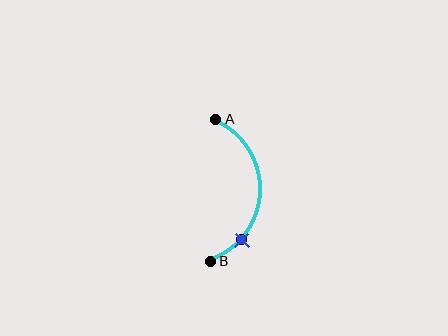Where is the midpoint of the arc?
The arc midpoint is the point on the curve farthest from the straight line joining A and B. It sits to the right of that line.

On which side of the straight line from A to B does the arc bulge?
The arc bulges to the right of the straight line connecting A and B.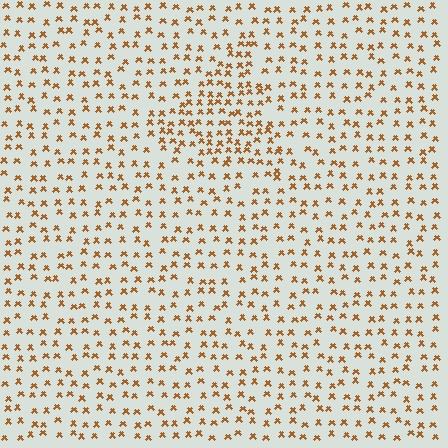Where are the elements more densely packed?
The elements are more densely packed inside the triangle boundary.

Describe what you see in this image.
The image contains small brown elements arranged at two different densities. A triangle-shaped region is visible where the elements are more densely packed than the surrounding area.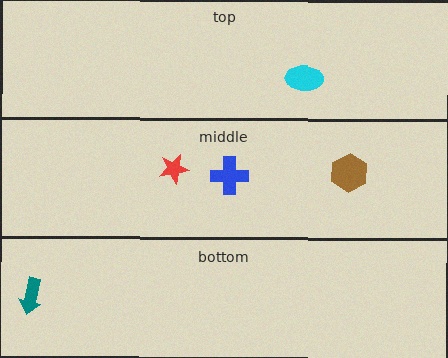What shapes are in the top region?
The cyan ellipse.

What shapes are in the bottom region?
The teal arrow.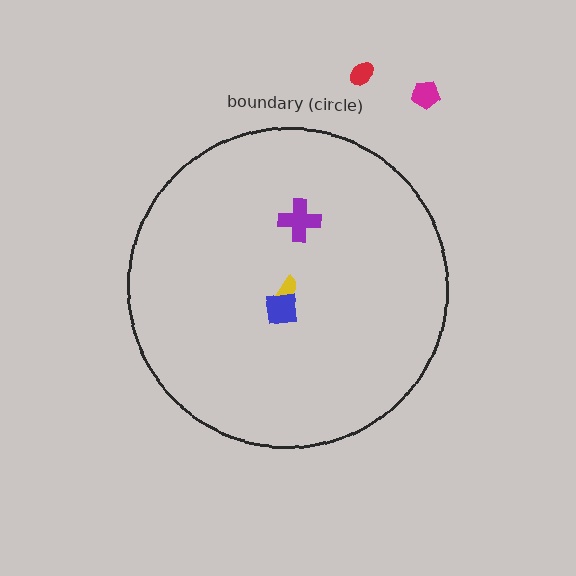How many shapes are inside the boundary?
3 inside, 2 outside.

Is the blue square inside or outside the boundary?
Inside.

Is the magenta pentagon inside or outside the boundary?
Outside.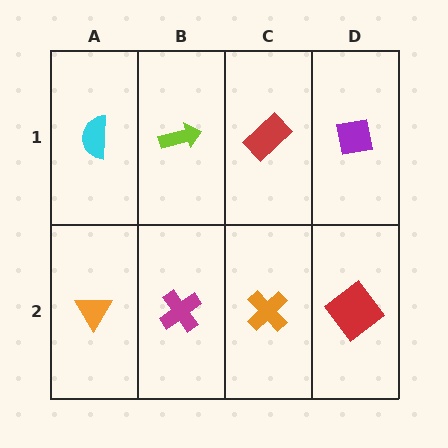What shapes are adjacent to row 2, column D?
A purple square (row 1, column D), an orange cross (row 2, column C).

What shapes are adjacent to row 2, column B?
A lime arrow (row 1, column B), an orange triangle (row 2, column A), an orange cross (row 2, column C).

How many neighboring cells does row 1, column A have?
2.